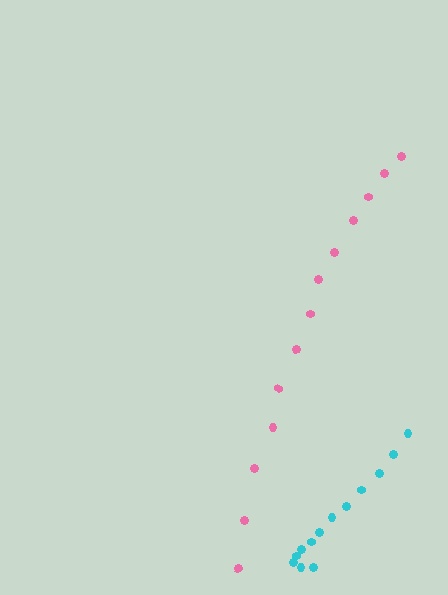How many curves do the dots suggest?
There are 2 distinct paths.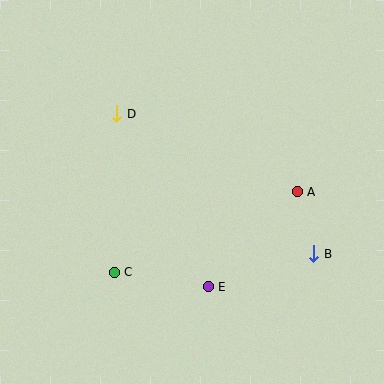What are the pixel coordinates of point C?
Point C is at (114, 272).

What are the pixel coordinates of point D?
Point D is at (117, 114).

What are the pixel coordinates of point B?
Point B is at (314, 254).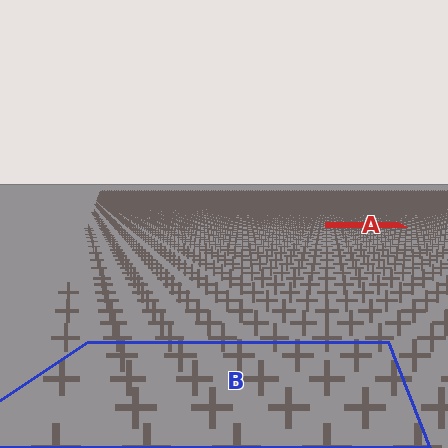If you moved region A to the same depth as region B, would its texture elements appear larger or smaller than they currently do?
They would appear larger. At a closer depth, the same texture elements are projected at a bigger on-screen size.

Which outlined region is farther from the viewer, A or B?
Region A is farther from the viewer — the texture elements inside it appear smaller and more densely packed.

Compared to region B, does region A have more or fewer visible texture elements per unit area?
Region A has more texture elements per unit area — they are packed more densely because it is farther away.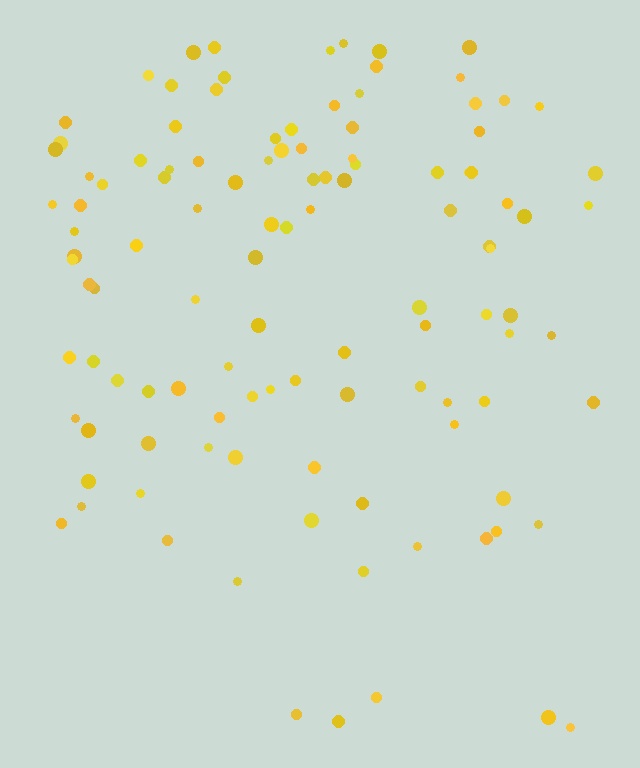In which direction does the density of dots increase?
From bottom to top, with the top side densest.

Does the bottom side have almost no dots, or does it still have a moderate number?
Still a moderate number, just noticeably fewer than the top.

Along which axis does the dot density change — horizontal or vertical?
Vertical.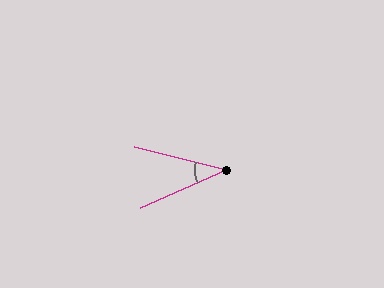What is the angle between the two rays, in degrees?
Approximately 38 degrees.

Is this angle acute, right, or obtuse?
It is acute.